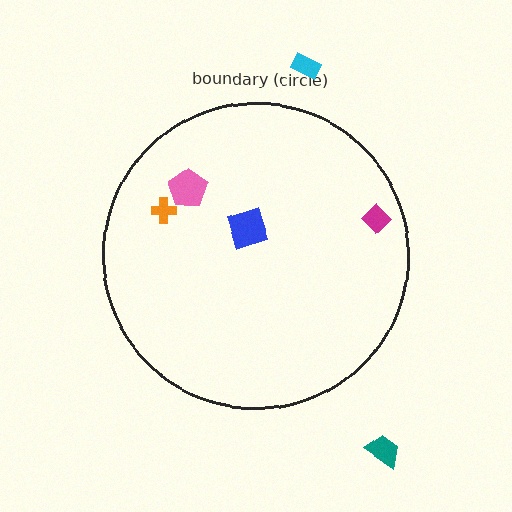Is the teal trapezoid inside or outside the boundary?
Outside.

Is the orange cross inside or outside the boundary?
Inside.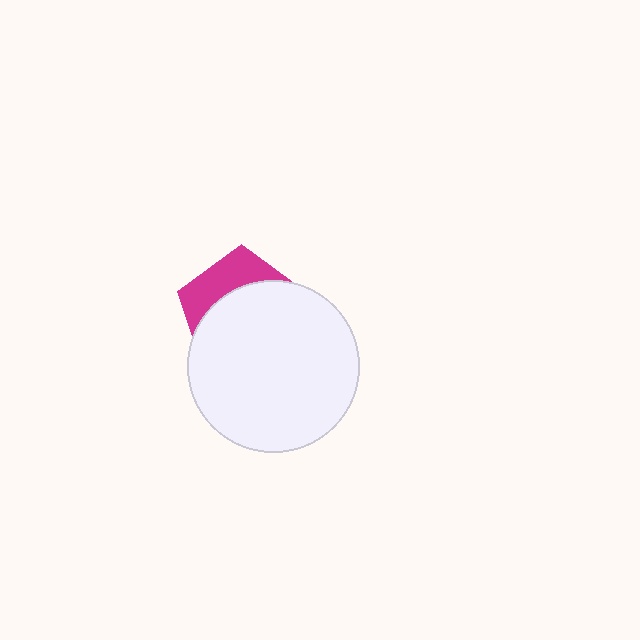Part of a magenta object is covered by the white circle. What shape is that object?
It is a pentagon.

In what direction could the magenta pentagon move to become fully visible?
The magenta pentagon could move up. That would shift it out from behind the white circle entirely.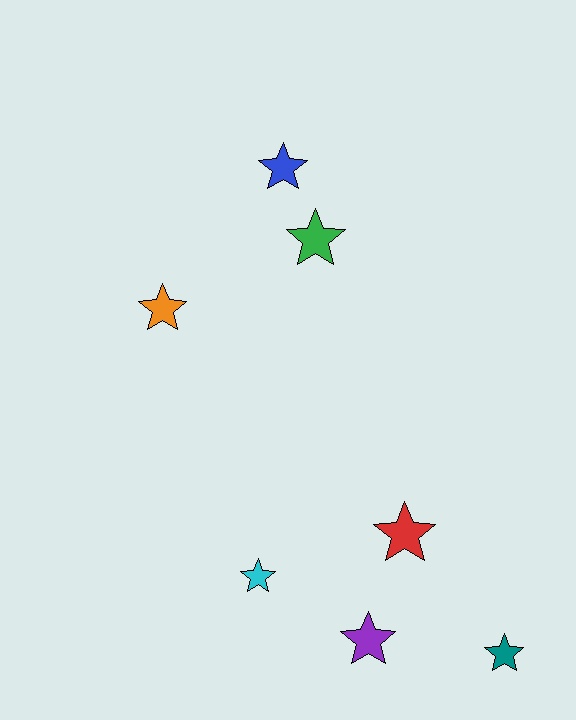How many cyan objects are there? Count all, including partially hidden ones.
There is 1 cyan object.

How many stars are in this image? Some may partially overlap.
There are 7 stars.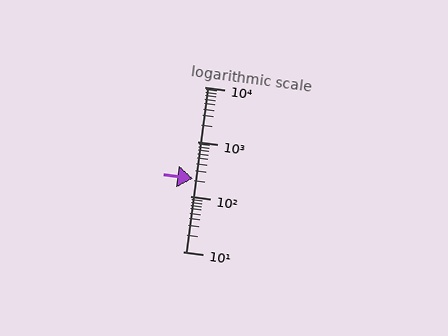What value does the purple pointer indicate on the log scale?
The pointer indicates approximately 210.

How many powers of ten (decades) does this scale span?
The scale spans 3 decades, from 10 to 10000.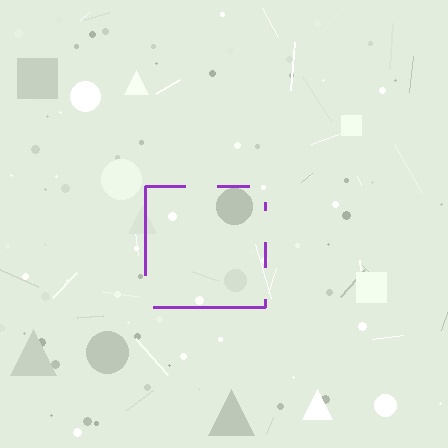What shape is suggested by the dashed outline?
The dashed outline suggests a square.